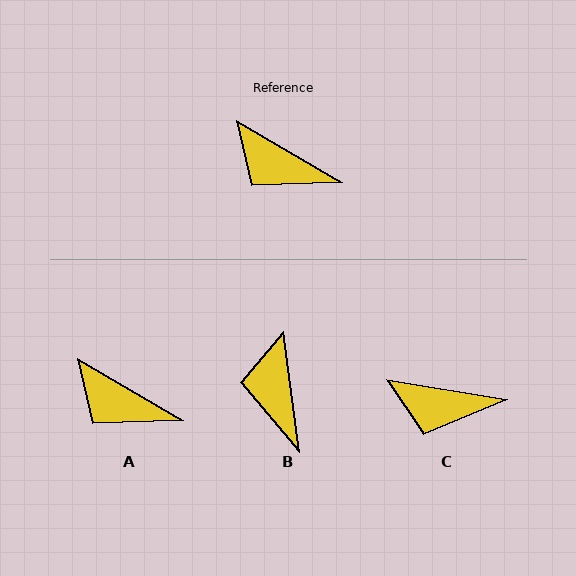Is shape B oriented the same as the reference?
No, it is off by about 52 degrees.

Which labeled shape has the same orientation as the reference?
A.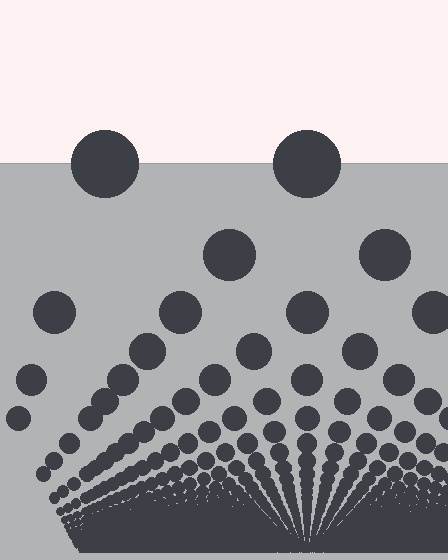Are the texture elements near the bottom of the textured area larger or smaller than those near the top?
Smaller. The gradient is inverted — elements near the bottom are smaller and denser.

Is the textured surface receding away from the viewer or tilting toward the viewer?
The surface appears to tilt toward the viewer. Texture elements get larger and sparser toward the top.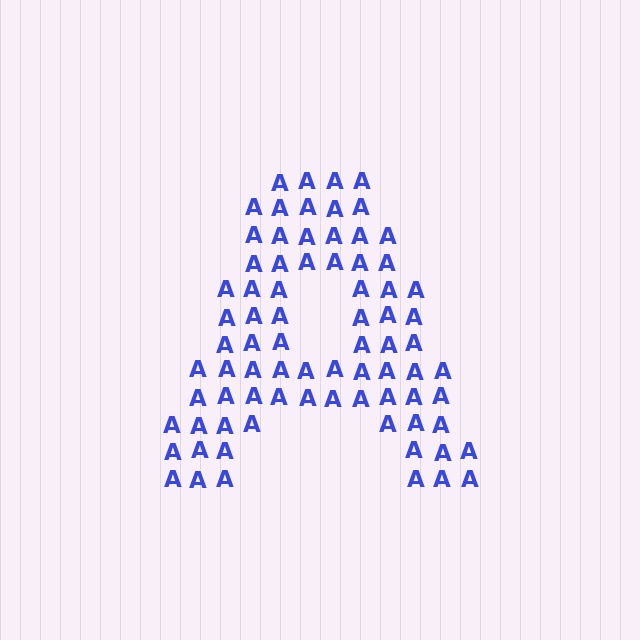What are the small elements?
The small elements are letter A's.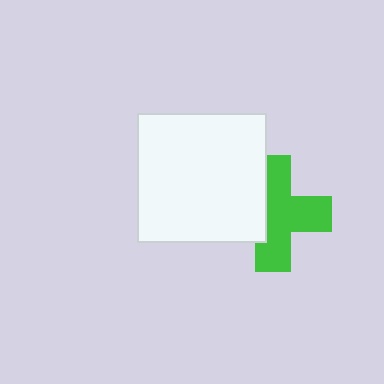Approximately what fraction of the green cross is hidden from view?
Roughly 36% of the green cross is hidden behind the white square.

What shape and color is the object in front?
The object in front is a white square.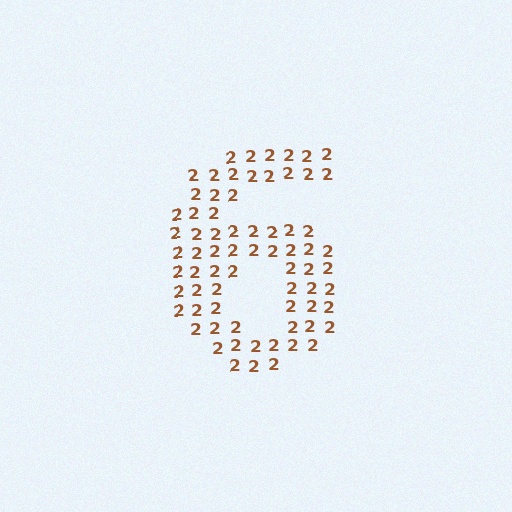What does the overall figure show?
The overall figure shows the digit 6.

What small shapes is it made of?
It is made of small digit 2's.